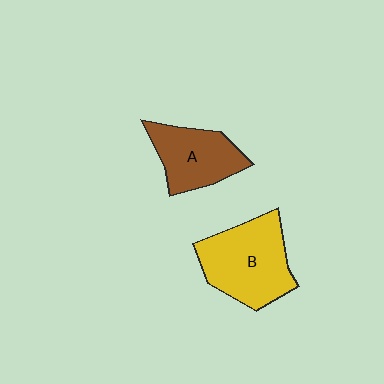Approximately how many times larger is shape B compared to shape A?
Approximately 1.4 times.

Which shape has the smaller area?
Shape A (brown).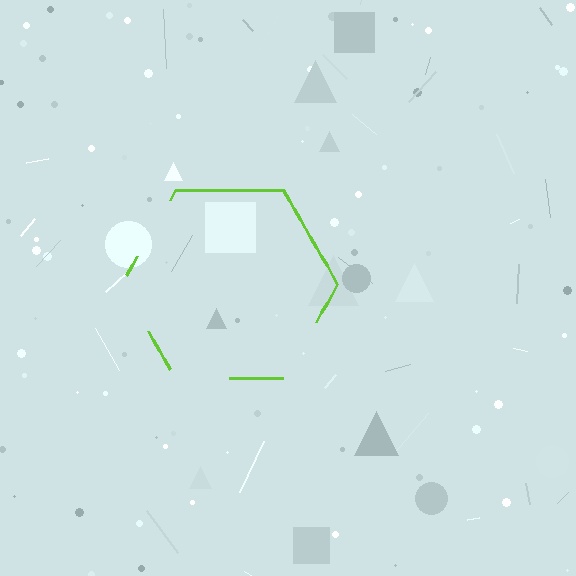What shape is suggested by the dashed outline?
The dashed outline suggests a hexagon.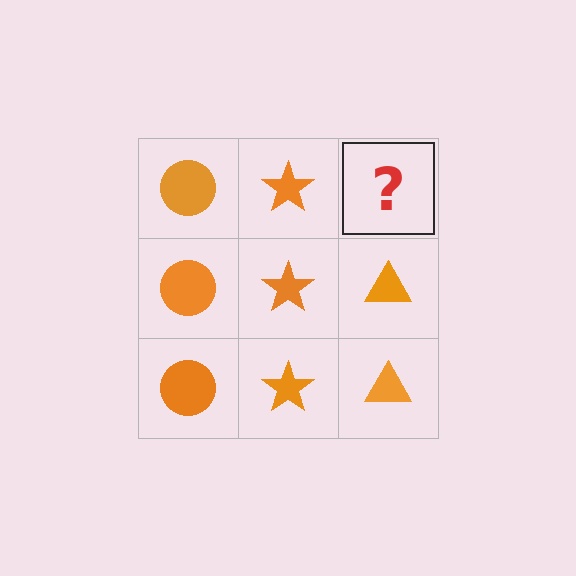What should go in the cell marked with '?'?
The missing cell should contain an orange triangle.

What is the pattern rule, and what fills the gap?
The rule is that each column has a consistent shape. The gap should be filled with an orange triangle.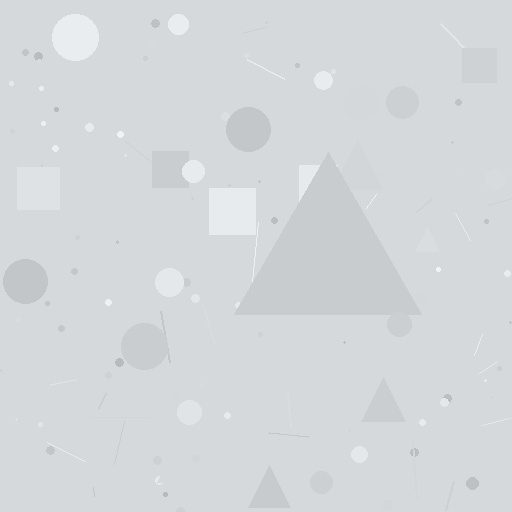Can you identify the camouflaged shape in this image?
The camouflaged shape is a triangle.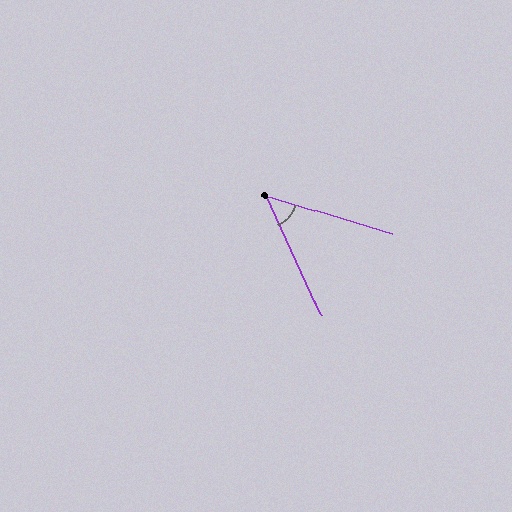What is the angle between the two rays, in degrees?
Approximately 49 degrees.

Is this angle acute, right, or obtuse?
It is acute.